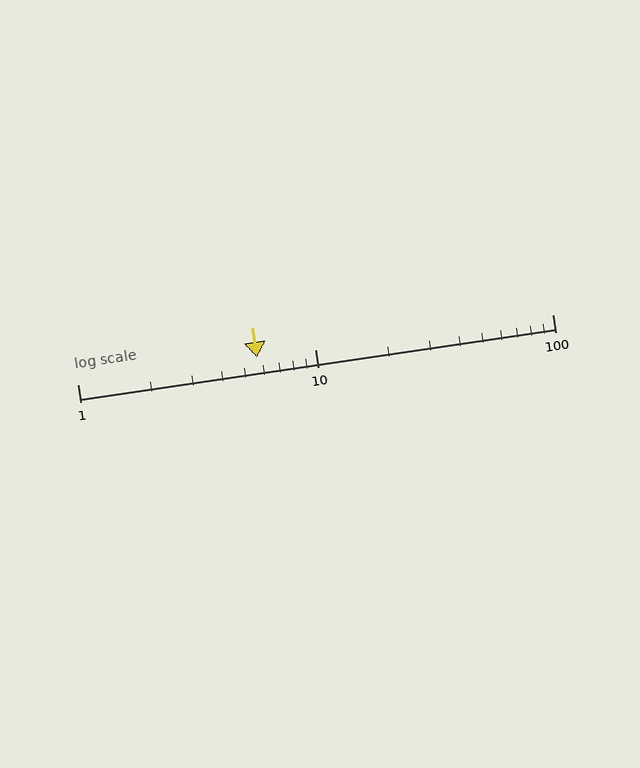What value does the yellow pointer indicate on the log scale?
The pointer indicates approximately 5.7.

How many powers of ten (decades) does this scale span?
The scale spans 2 decades, from 1 to 100.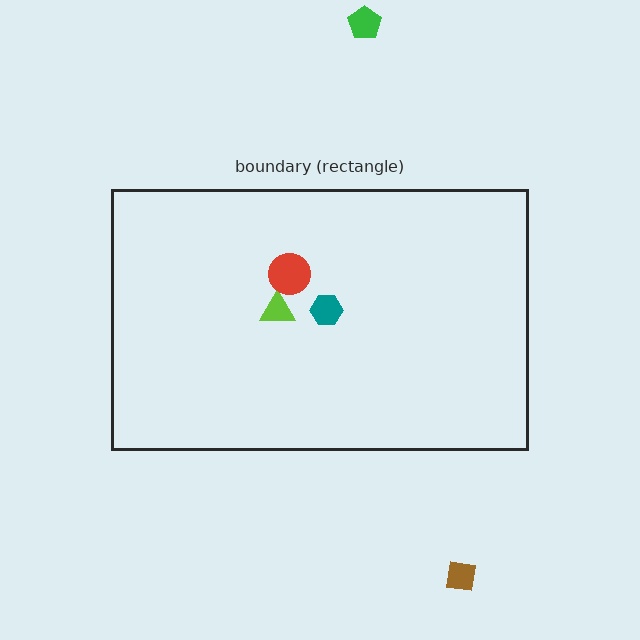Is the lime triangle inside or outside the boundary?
Inside.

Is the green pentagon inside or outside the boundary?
Outside.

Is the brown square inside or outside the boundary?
Outside.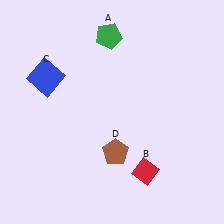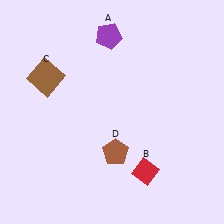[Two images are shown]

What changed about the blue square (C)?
In Image 1, C is blue. In Image 2, it changed to brown.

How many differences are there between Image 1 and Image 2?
There are 2 differences between the two images.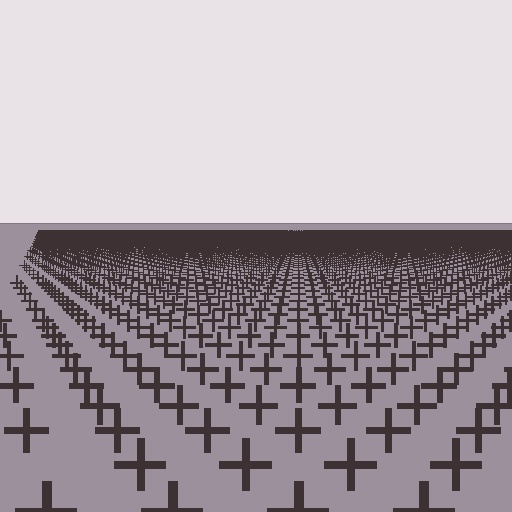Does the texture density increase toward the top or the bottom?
Density increases toward the top.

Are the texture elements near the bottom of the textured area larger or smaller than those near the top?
Larger. Near the bottom, elements are closer to the viewer and appear at a bigger on-screen size.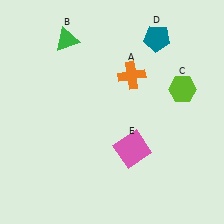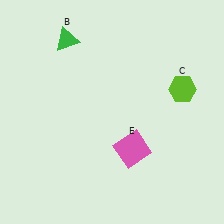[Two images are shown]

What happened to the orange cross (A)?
The orange cross (A) was removed in Image 2. It was in the top-right area of Image 1.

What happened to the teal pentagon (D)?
The teal pentagon (D) was removed in Image 2. It was in the top-right area of Image 1.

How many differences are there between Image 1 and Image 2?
There are 2 differences between the two images.